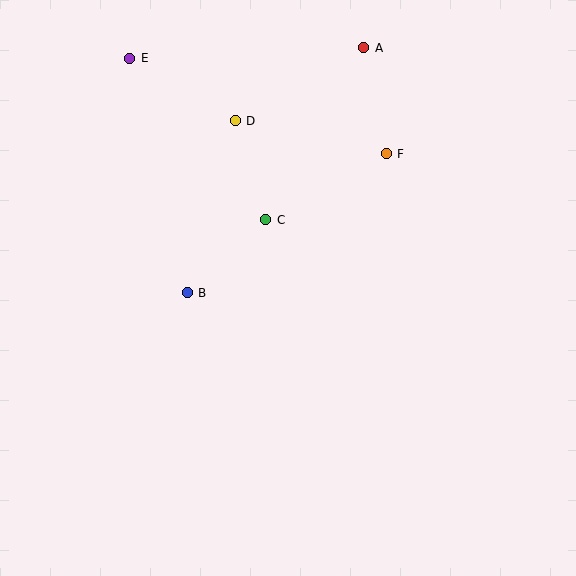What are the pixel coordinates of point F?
Point F is at (386, 154).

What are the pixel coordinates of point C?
Point C is at (266, 220).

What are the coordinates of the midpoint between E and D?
The midpoint between E and D is at (182, 90).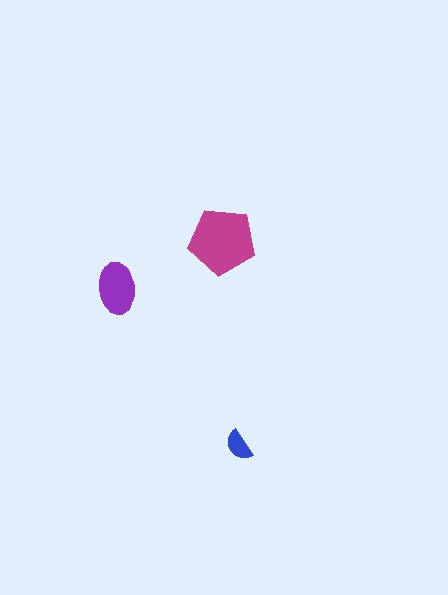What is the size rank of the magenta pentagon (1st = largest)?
1st.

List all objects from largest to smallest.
The magenta pentagon, the purple ellipse, the blue semicircle.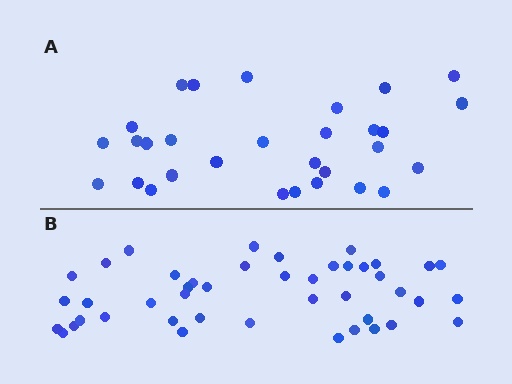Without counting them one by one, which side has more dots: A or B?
Region B (the bottom region) has more dots.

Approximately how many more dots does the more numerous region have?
Region B has approximately 15 more dots than region A.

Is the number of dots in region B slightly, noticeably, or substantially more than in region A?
Region B has substantially more. The ratio is roughly 1.5 to 1.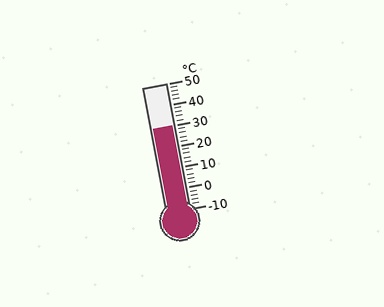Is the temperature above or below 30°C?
The temperature is at 30°C.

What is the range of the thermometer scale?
The thermometer scale ranges from -10°C to 50°C.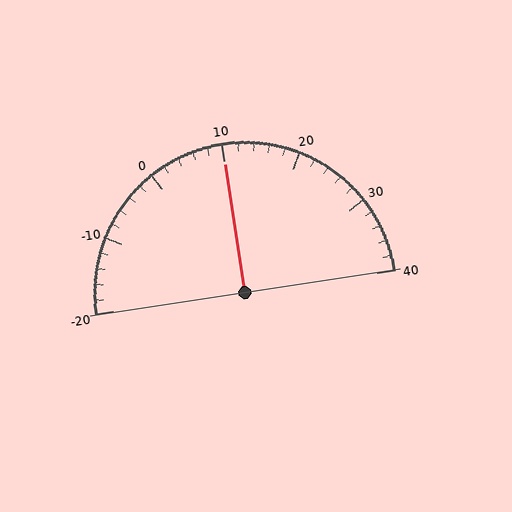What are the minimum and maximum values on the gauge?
The gauge ranges from -20 to 40.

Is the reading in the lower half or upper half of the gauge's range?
The reading is in the upper half of the range (-20 to 40).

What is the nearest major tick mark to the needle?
The nearest major tick mark is 10.